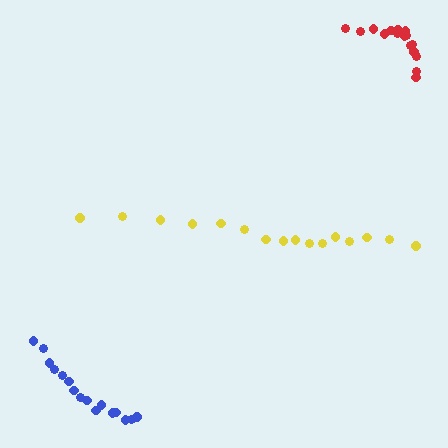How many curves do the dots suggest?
There are 3 distinct paths.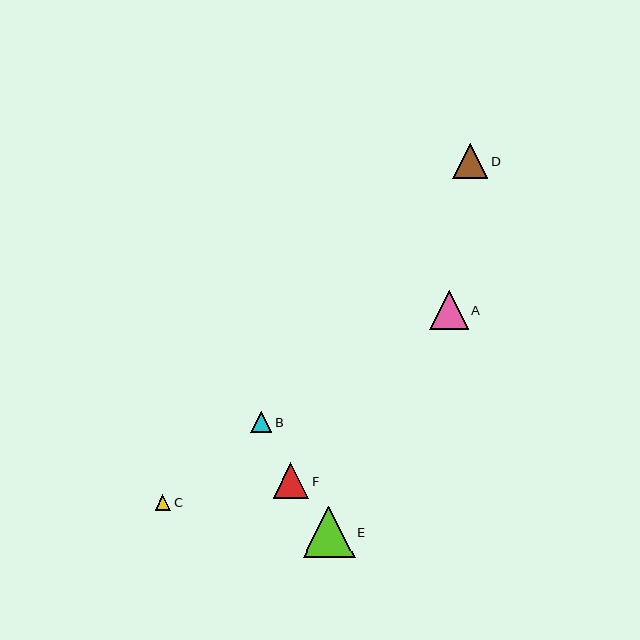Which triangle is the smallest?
Triangle C is the smallest with a size of approximately 16 pixels.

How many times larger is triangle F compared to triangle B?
Triangle F is approximately 1.7 times the size of triangle B.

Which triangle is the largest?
Triangle E is the largest with a size of approximately 52 pixels.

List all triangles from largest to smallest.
From largest to smallest: E, A, F, D, B, C.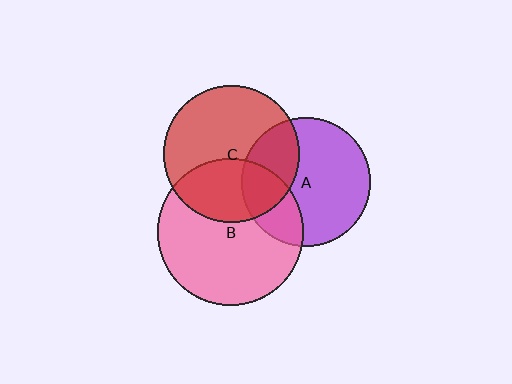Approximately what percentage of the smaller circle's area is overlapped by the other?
Approximately 25%.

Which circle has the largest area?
Circle B (pink).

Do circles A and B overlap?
Yes.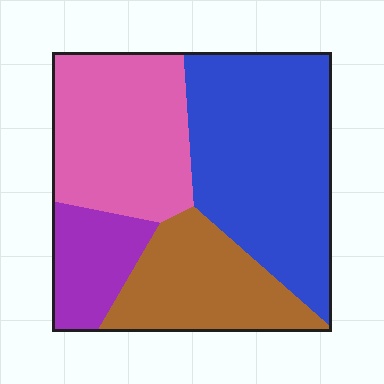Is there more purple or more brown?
Brown.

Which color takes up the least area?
Purple, at roughly 10%.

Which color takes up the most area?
Blue, at roughly 40%.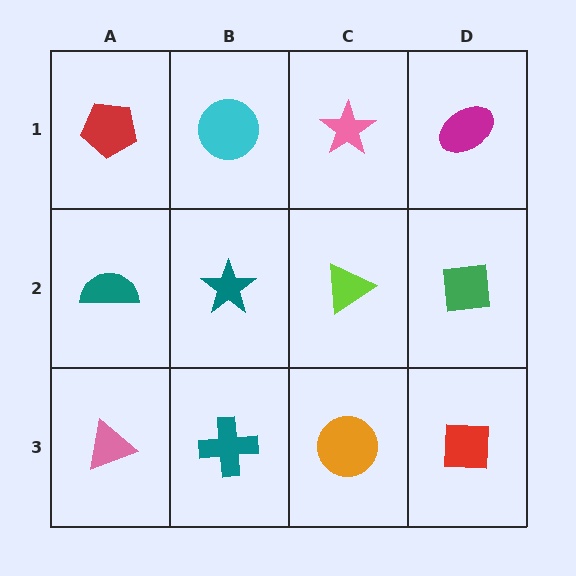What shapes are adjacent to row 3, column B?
A teal star (row 2, column B), a pink triangle (row 3, column A), an orange circle (row 3, column C).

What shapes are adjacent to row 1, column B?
A teal star (row 2, column B), a red pentagon (row 1, column A), a pink star (row 1, column C).